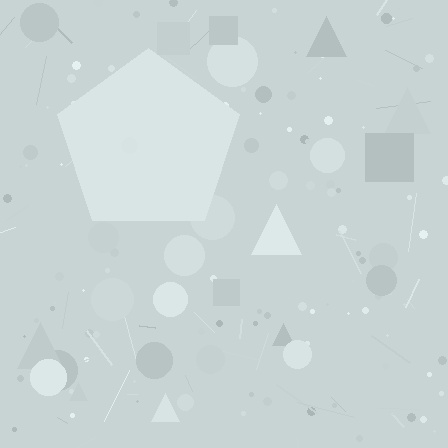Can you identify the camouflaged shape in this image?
The camouflaged shape is a pentagon.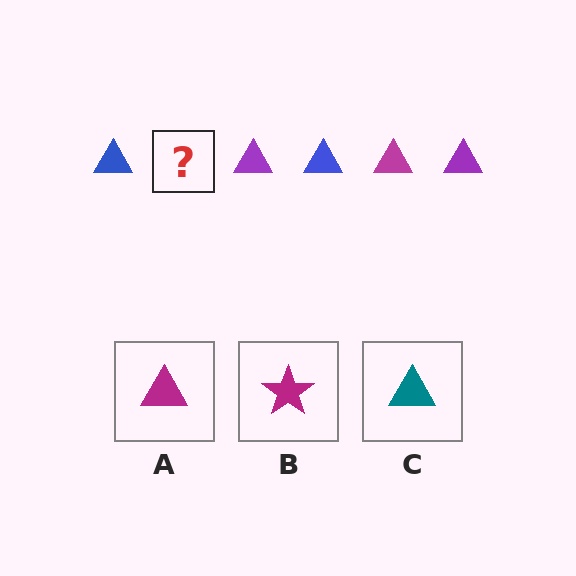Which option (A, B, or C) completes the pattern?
A.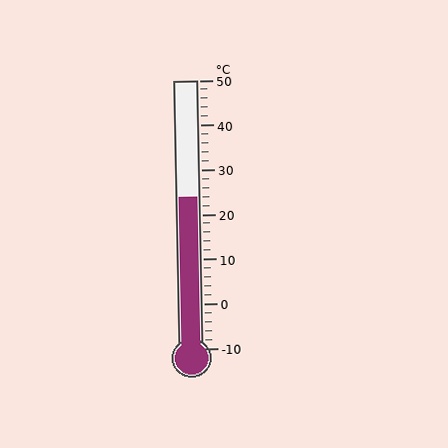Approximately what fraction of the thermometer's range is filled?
The thermometer is filled to approximately 55% of its range.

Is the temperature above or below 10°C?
The temperature is above 10°C.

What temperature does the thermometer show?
The thermometer shows approximately 24°C.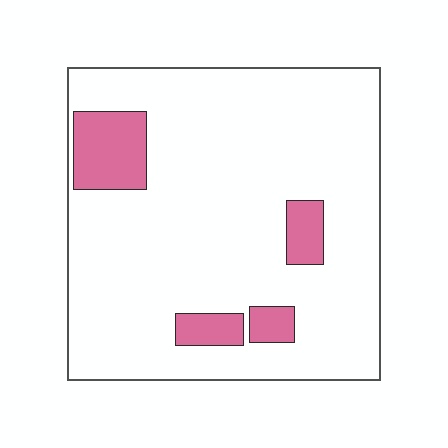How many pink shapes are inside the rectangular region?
4.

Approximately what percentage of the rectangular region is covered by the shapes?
Approximately 10%.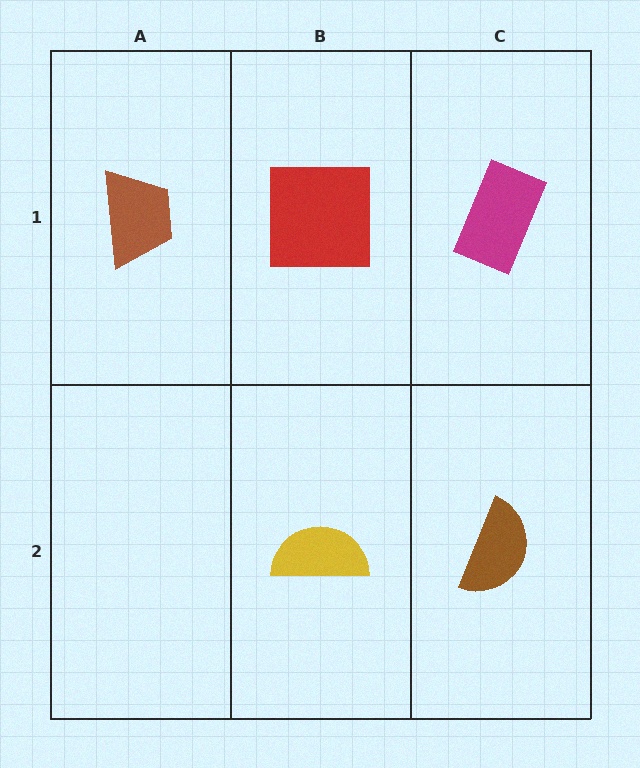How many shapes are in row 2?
2 shapes.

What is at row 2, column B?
A yellow semicircle.